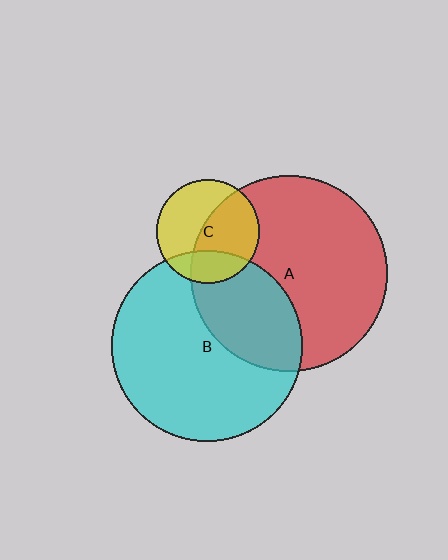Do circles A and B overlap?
Yes.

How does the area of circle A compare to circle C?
Approximately 3.6 times.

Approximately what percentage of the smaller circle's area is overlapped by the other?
Approximately 35%.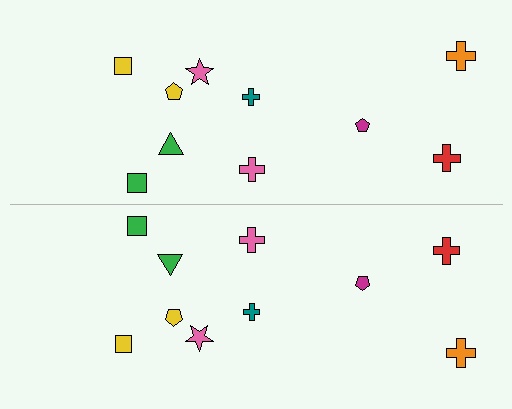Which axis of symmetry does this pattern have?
The pattern has a horizontal axis of symmetry running through the center of the image.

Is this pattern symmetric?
Yes, this pattern has bilateral (reflection) symmetry.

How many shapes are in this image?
There are 20 shapes in this image.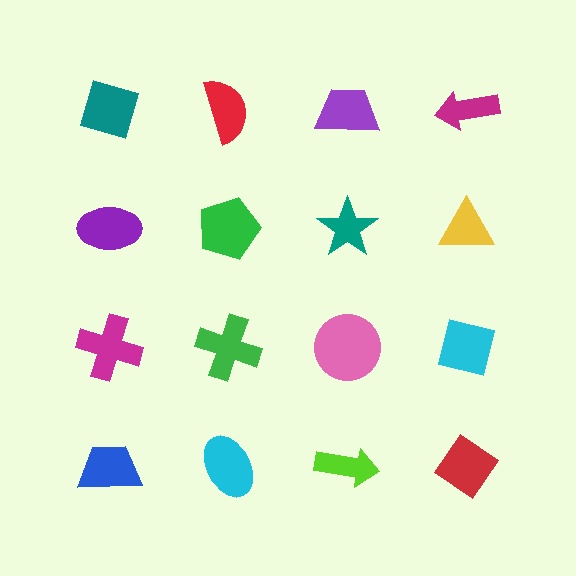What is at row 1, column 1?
A teal diamond.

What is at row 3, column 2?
A green cross.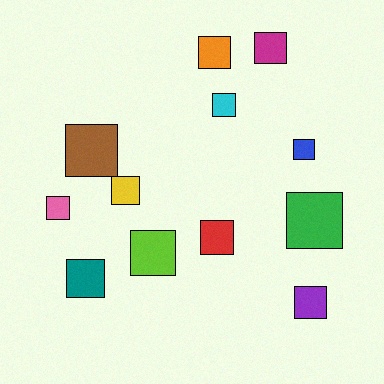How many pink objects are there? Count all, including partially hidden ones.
There is 1 pink object.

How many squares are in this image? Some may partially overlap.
There are 12 squares.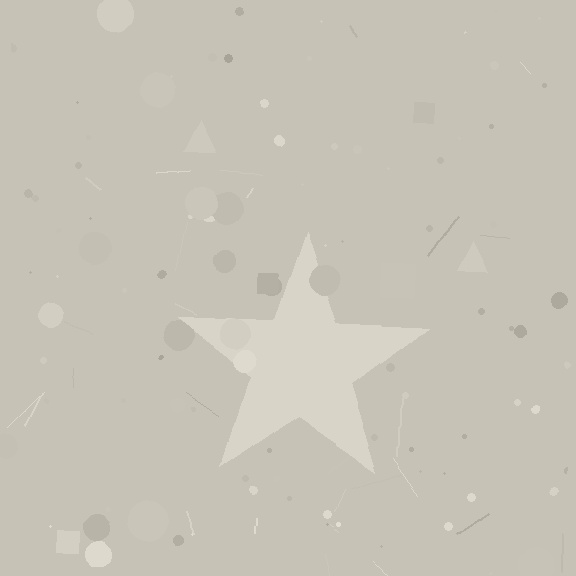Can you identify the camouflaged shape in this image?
The camouflaged shape is a star.